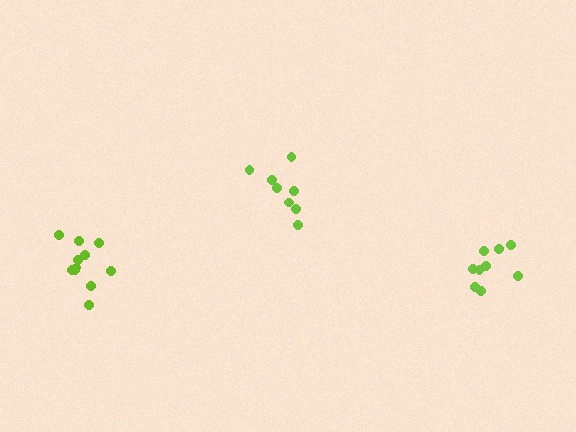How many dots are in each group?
Group 1: 8 dots, Group 2: 11 dots, Group 3: 9 dots (28 total).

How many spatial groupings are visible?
There are 3 spatial groupings.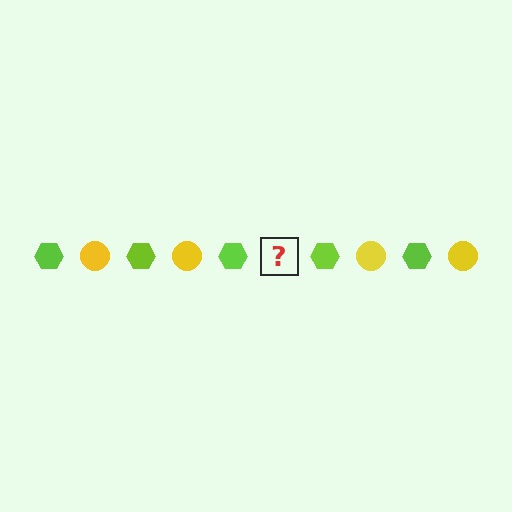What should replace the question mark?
The question mark should be replaced with a yellow circle.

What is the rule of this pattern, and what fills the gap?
The rule is that the pattern alternates between lime hexagon and yellow circle. The gap should be filled with a yellow circle.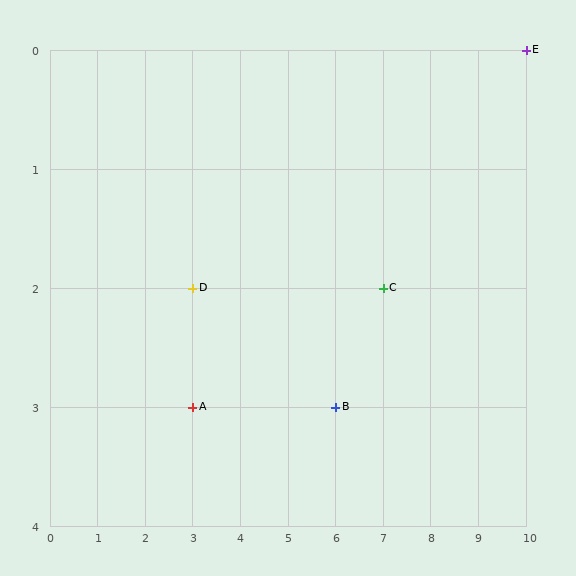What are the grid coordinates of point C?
Point C is at grid coordinates (7, 2).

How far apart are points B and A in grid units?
Points B and A are 3 columns apart.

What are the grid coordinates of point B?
Point B is at grid coordinates (6, 3).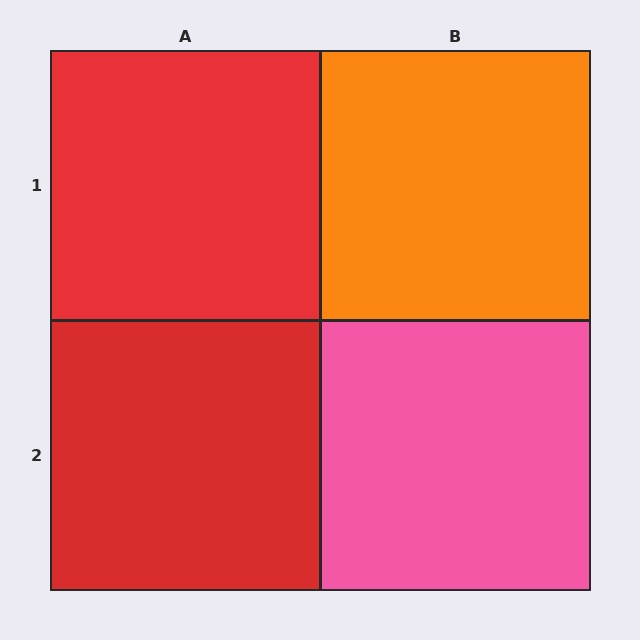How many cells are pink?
1 cell is pink.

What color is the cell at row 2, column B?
Pink.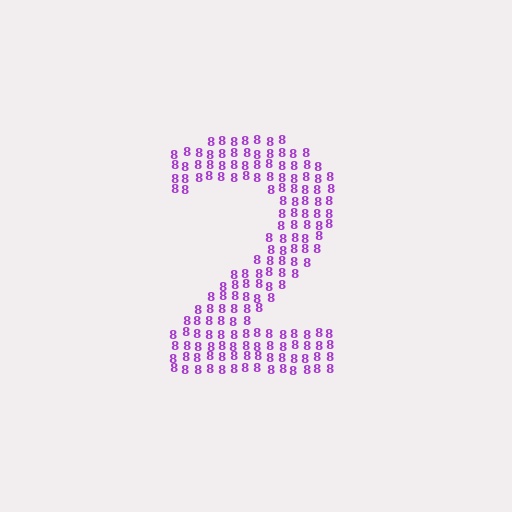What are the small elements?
The small elements are digit 8's.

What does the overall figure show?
The overall figure shows the digit 2.